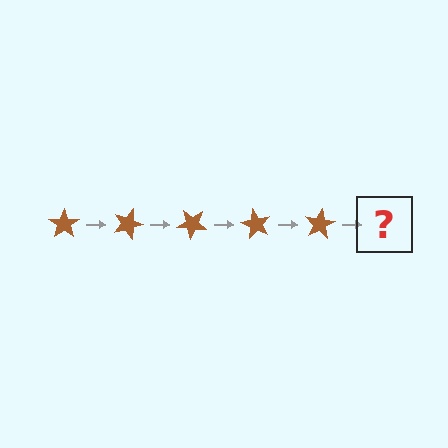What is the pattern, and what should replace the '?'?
The pattern is that the star rotates 20 degrees each step. The '?' should be a brown star rotated 100 degrees.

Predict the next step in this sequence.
The next step is a brown star rotated 100 degrees.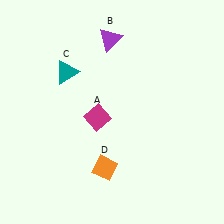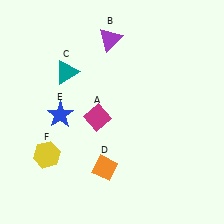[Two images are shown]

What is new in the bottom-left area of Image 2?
A yellow hexagon (F) was added in the bottom-left area of Image 2.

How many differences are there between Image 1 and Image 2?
There are 2 differences between the two images.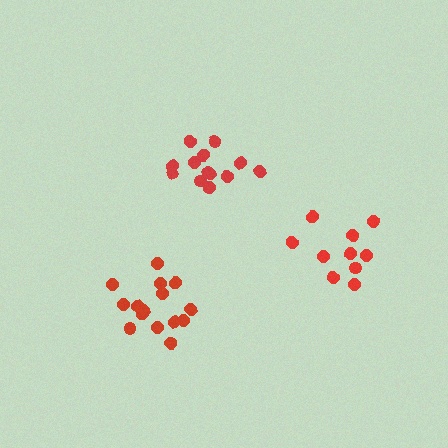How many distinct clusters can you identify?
There are 3 distinct clusters.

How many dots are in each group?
Group 1: 15 dots, Group 2: 10 dots, Group 3: 13 dots (38 total).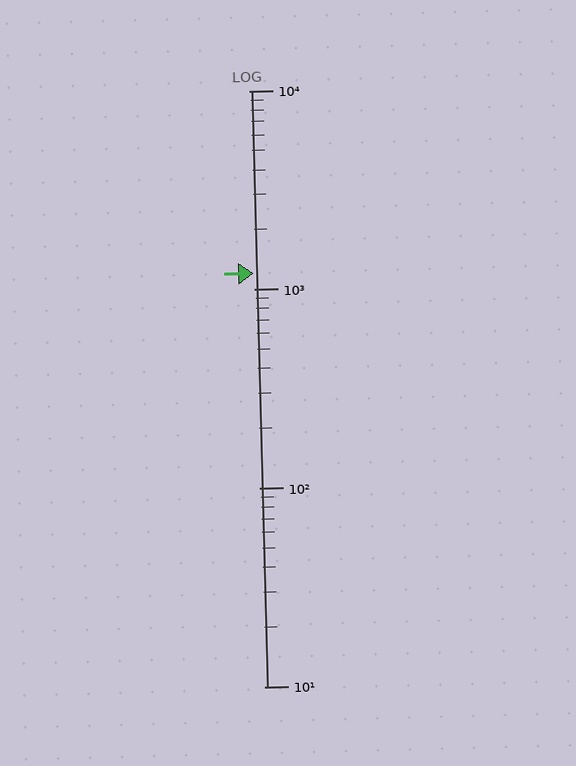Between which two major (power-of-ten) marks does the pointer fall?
The pointer is between 1000 and 10000.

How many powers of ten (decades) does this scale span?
The scale spans 3 decades, from 10 to 10000.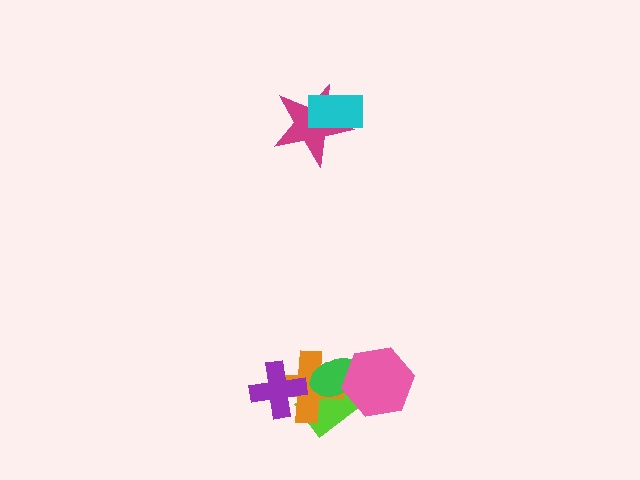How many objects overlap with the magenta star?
1 object overlaps with the magenta star.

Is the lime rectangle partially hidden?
Yes, it is partially covered by another shape.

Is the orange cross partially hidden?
Yes, it is partially covered by another shape.